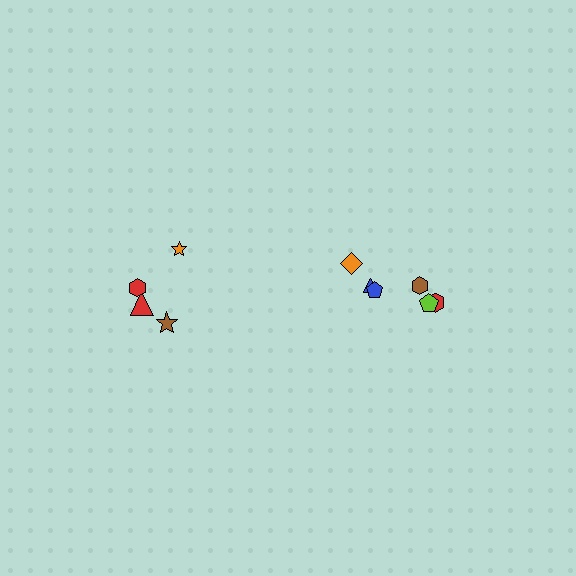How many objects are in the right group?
There are 6 objects.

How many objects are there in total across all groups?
There are 10 objects.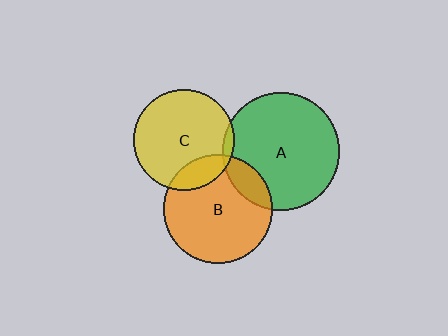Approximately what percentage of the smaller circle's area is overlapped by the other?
Approximately 15%.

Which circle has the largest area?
Circle A (green).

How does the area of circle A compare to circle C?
Approximately 1.4 times.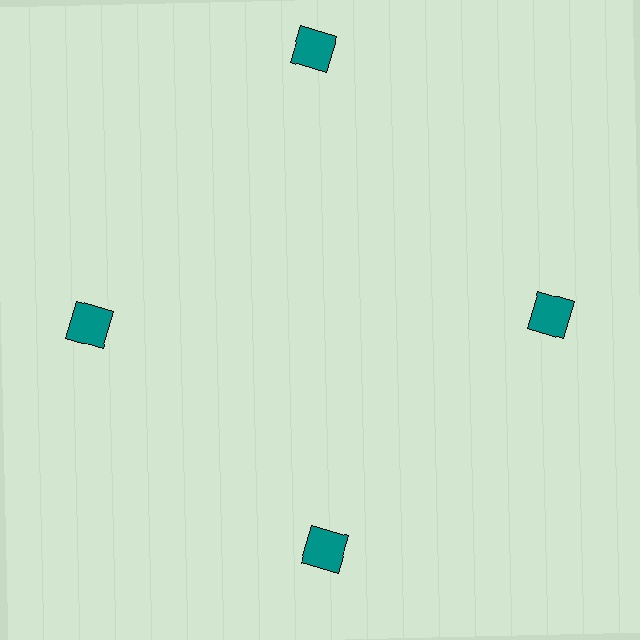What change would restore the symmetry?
The symmetry would be restored by moving it inward, back onto the ring so that all 4 squares sit at equal angles and equal distance from the center.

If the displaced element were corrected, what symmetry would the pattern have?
It would have 4-fold rotational symmetry — the pattern would map onto itself every 90 degrees.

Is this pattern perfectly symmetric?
No. The 4 teal squares are arranged in a ring, but one element near the 12 o'clock position is pushed outward from the center, breaking the 4-fold rotational symmetry.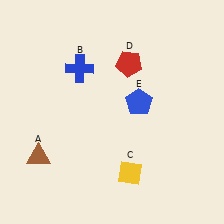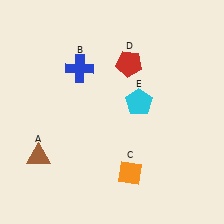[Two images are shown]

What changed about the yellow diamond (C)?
In Image 1, C is yellow. In Image 2, it changed to orange.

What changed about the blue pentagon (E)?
In Image 1, E is blue. In Image 2, it changed to cyan.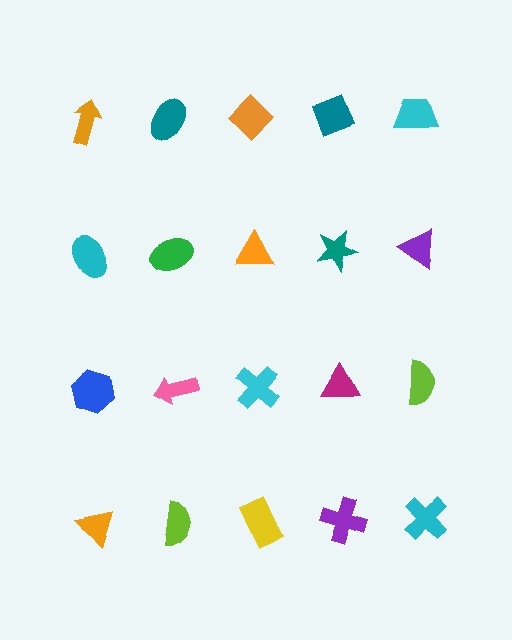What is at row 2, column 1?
A cyan ellipse.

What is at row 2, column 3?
An orange triangle.